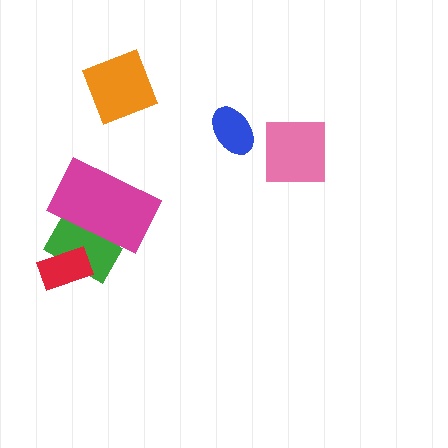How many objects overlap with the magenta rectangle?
1 object overlaps with the magenta rectangle.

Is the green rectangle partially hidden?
Yes, it is partially covered by another shape.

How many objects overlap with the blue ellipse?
0 objects overlap with the blue ellipse.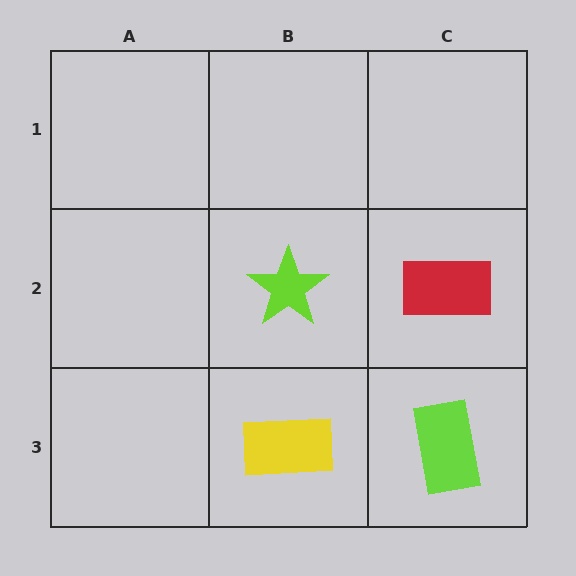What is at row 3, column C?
A lime rectangle.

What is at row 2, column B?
A lime star.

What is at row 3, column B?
A yellow rectangle.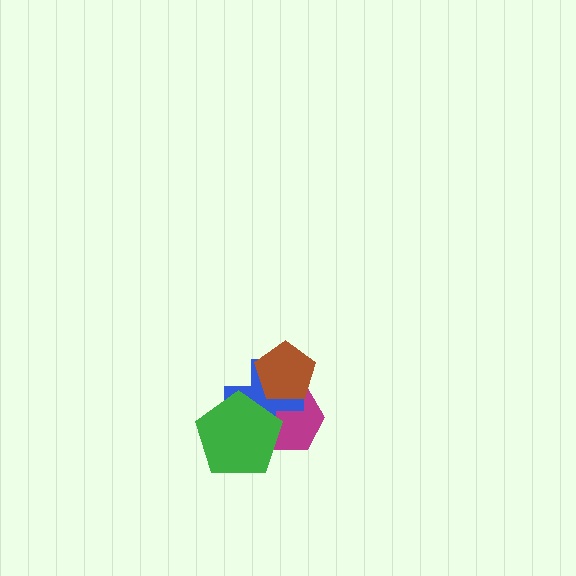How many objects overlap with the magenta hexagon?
3 objects overlap with the magenta hexagon.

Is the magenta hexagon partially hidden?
Yes, it is partially covered by another shape.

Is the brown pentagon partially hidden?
No, no other shape covers it.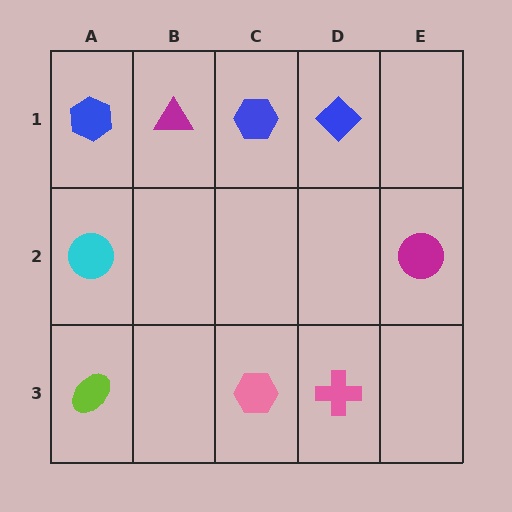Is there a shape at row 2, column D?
No, that cell is empty.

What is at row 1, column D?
A blue diamond.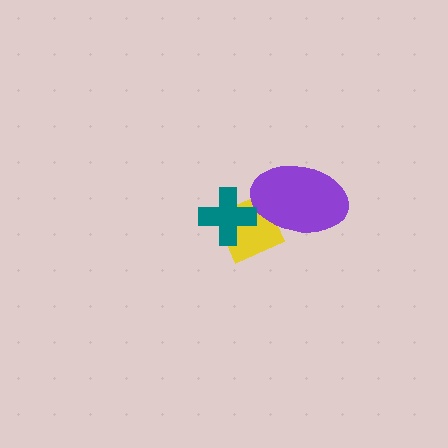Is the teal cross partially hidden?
No, no other shape covers it.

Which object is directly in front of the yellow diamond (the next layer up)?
The purple ellipse is directly in front of the yellow diamond.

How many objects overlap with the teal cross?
1 object overlaps with the teal cross.